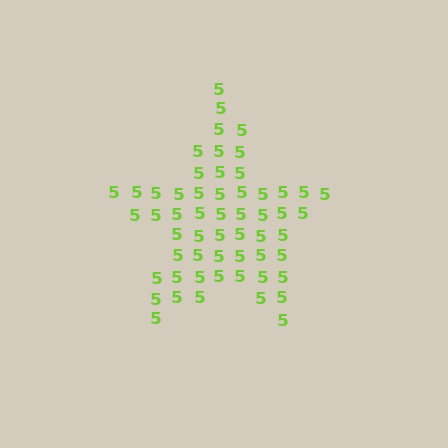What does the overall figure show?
The overall figure shows a star.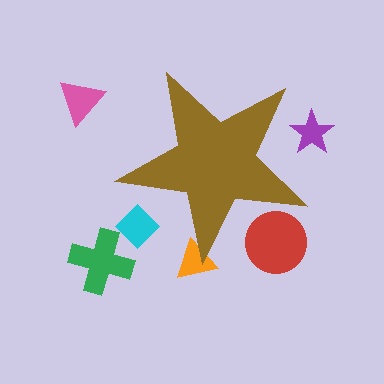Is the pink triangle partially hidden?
No, the pink triangle is fully visible.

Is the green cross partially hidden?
No, the green cross is fully visible.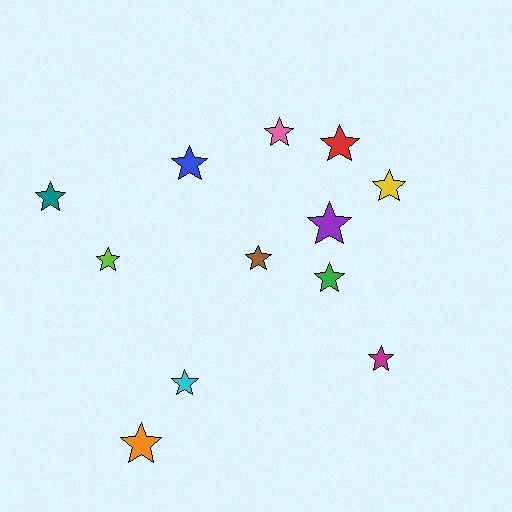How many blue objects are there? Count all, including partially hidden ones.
There is 1 blue object.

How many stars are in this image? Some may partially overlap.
There are 12 stars.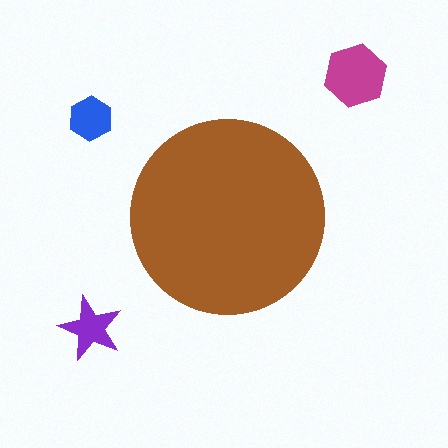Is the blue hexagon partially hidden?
No, the blue hexagon is fully visible.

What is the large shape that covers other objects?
A brown circle.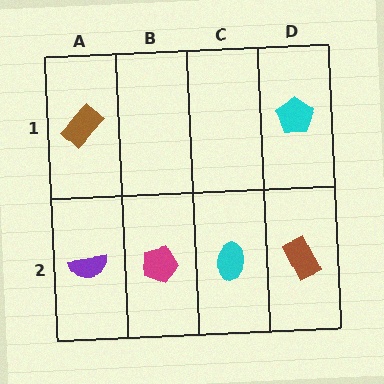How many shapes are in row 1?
2 shapes.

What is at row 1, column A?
A brown rectangle.